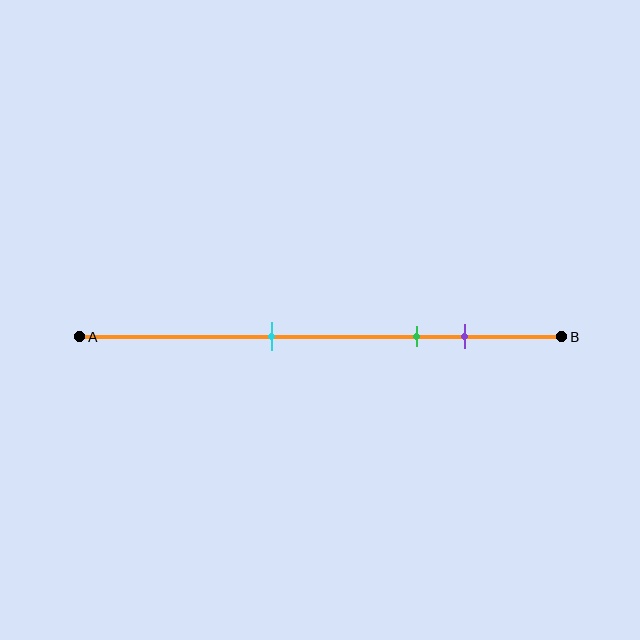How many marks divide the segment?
There are 3 marks dividing the segment.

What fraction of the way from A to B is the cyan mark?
The cyan mark is approximately 40% (0.4) of the way from A to B.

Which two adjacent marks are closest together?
The green and purple marks are the closest adjacent pair.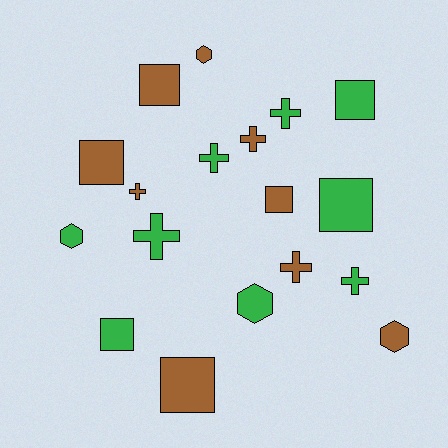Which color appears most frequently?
Green, with 9 objects.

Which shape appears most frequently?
Cross, with 7 objects.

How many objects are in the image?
There are 18 objects.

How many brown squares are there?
There are 4 brown squares.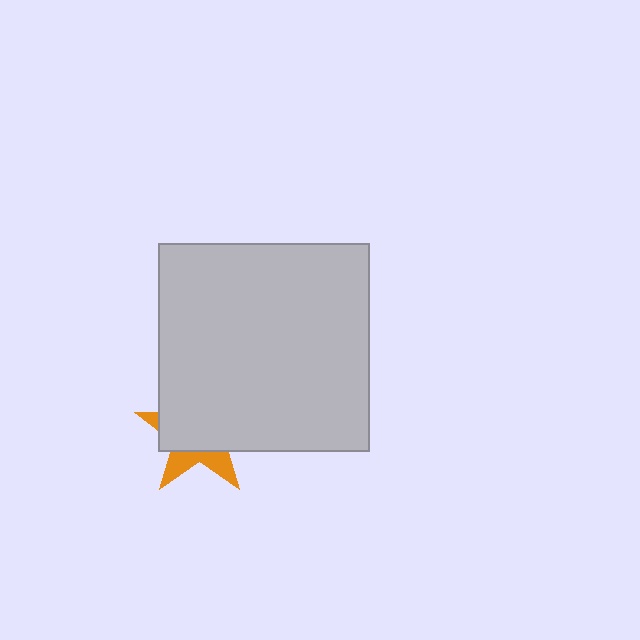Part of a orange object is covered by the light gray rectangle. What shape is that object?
It is a star.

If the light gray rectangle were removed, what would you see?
You would see the complete orange star.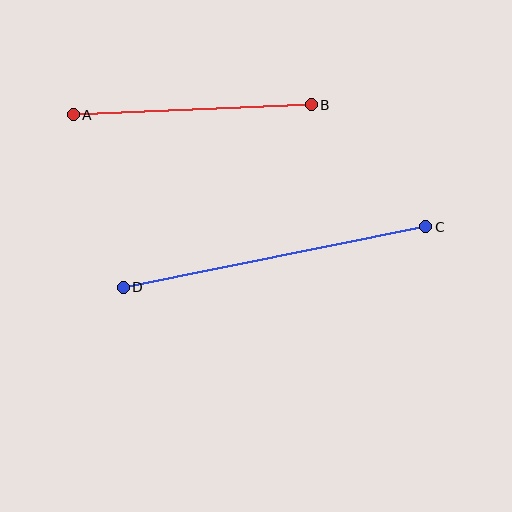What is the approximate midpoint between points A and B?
The midpoint is at approximately (192, 110) pixels.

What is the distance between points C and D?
The distance is approximately 309 pixels.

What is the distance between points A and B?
The distance is approximately 238 pixels.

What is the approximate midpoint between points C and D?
The midpoint is at approximately (274, 257) pixels.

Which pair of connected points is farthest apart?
Points C and D are farthest apart.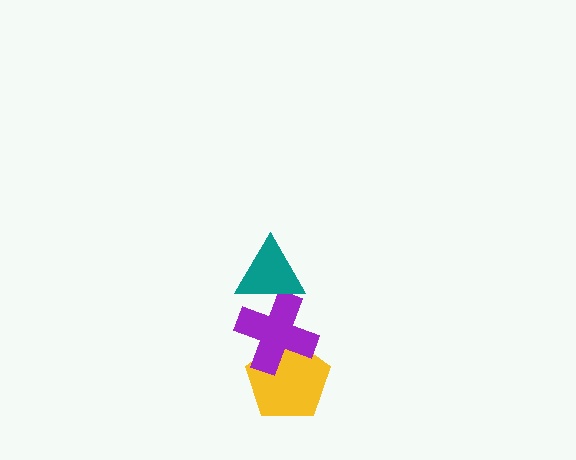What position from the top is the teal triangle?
The teal triangle is 1st from the top.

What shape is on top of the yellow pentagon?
The purple cross is on top of the yellow pentagon.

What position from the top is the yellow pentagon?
The yellow pentagon is 3rd from the top.